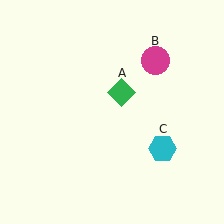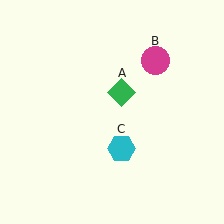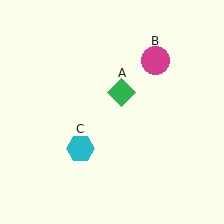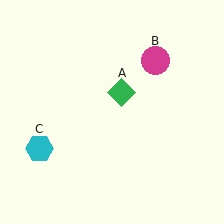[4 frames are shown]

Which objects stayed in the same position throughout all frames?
Green diamond (object A) and magenta circle (object B) remained stationary.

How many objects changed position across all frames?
1 object changed position: cyan hexagon (object C).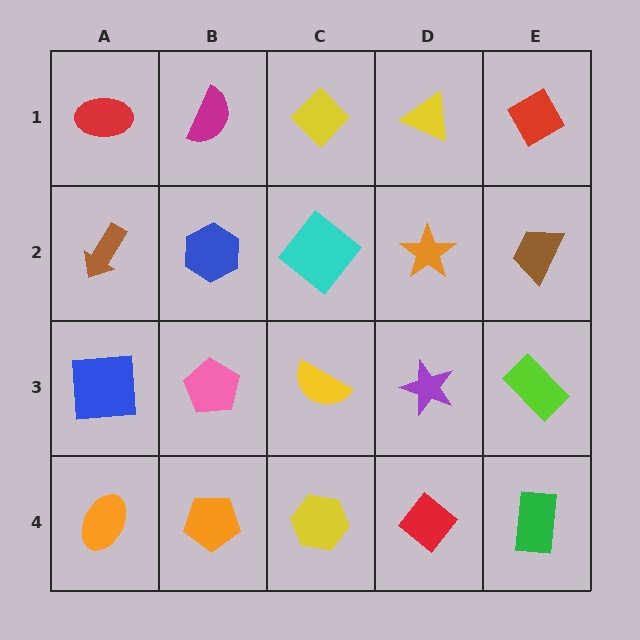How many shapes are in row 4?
5 shapes.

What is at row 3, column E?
A lime rectangle.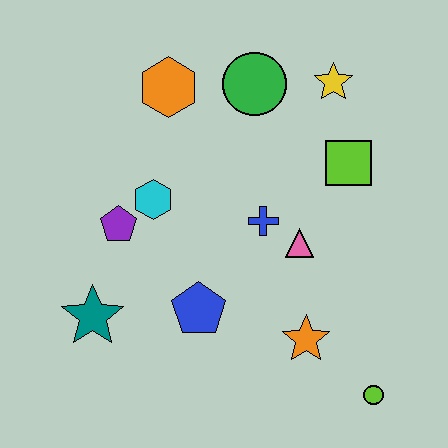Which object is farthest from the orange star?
The orange hexagon is farthest from the orange star.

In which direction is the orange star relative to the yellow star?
The orange star is below the yellow star.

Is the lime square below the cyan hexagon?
No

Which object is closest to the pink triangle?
The blue cross is closest to the pink triangle.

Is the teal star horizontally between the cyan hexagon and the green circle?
No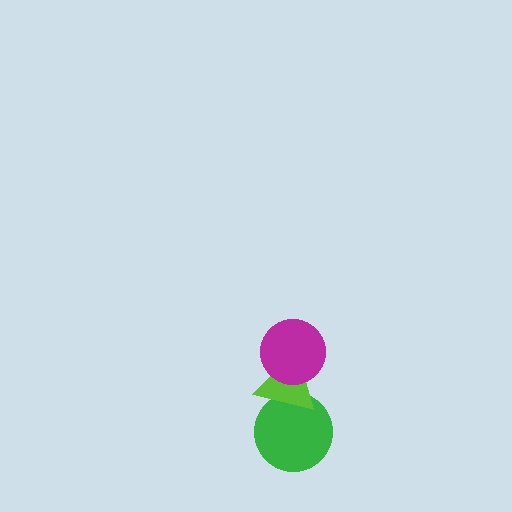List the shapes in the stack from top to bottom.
From top to bottom: the magenta circle, the lime triangle, the green circle.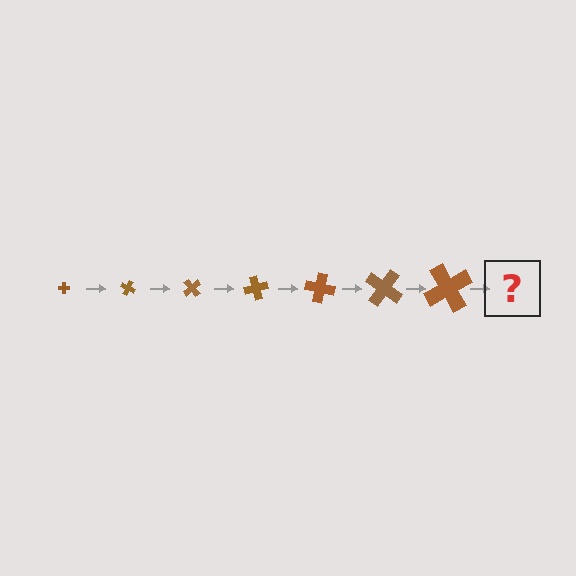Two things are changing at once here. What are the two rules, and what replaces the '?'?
The two rules are that the cross grows larger each step and it rotates 25 degrees each step. The '?' should be a cross, larger than the previous one and rotated 175 degrees from the start.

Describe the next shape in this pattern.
It should be a cross, larger than the previous one and rotated 175 degrees from the start.